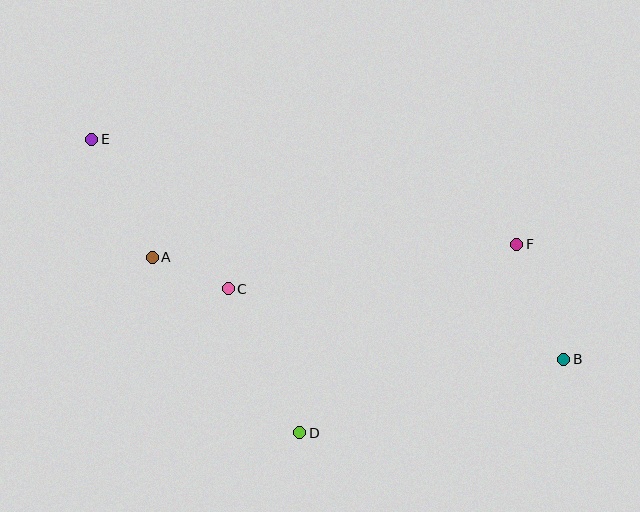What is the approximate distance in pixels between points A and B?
The distance between A and B is approximately 424 pixels.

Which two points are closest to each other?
Points A and C are closest to each other.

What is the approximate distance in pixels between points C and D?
The distance between C and D is approximately 161 pixels.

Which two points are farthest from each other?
Points B and E are farthest from each other.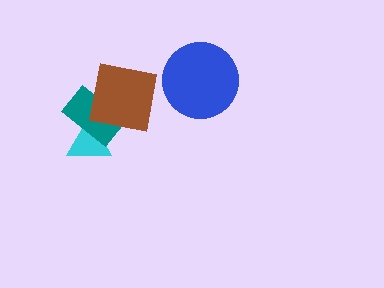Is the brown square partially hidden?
No, no other shape covers it.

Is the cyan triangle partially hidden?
Yes, it is partially covered by another shape.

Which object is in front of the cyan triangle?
The teal rectangle is in front of the cyan triangle.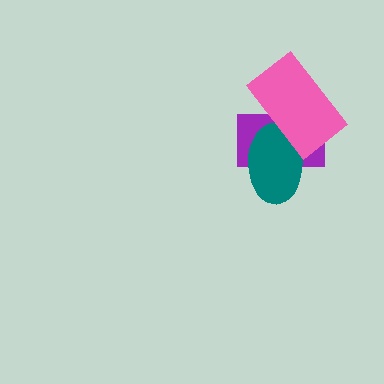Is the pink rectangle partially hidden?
No, no other shape covers it.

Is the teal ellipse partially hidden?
Yes, it is partially covered by another shape.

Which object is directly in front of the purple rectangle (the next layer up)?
The teal ellipse is directly in front of the purple rectangle.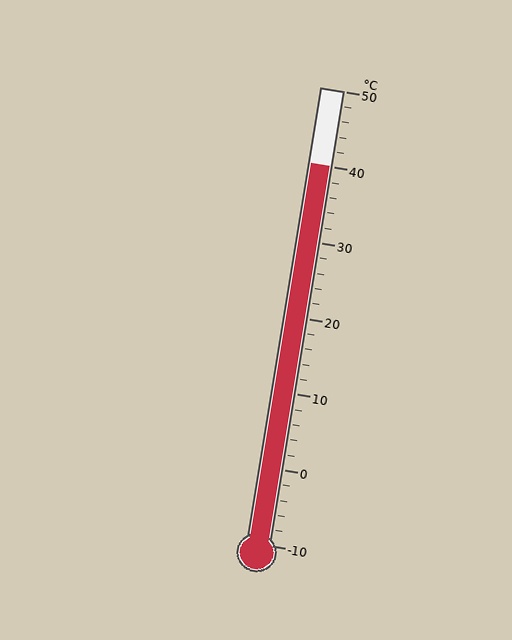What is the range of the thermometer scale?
The thermometer scale ranges from -10°C to 50°C.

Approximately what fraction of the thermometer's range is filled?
The thermometer is filled to approximately 85% of its range.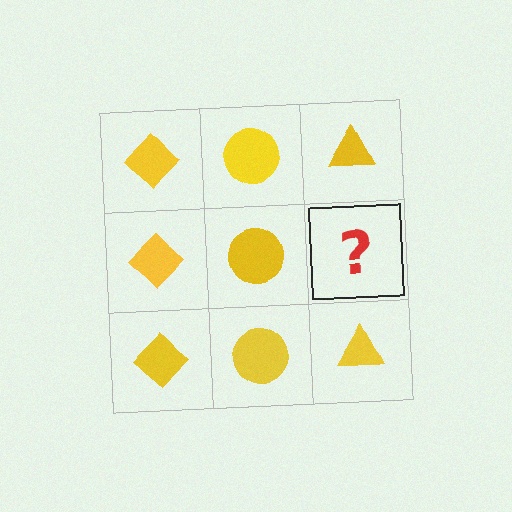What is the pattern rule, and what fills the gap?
The rule is that each column has a consistent shape. The gap should be filled with a yellow triangle.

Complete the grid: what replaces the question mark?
The question mark should be replaced with a yellow triangle.